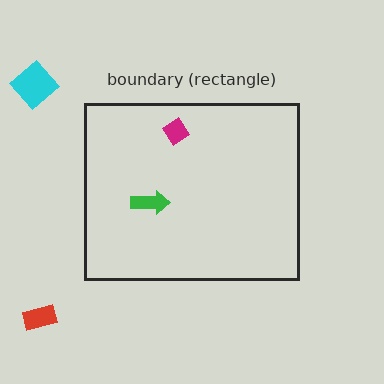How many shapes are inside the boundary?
2 inside, 2 outside.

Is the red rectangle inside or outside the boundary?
Outside.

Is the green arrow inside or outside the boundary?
Inside.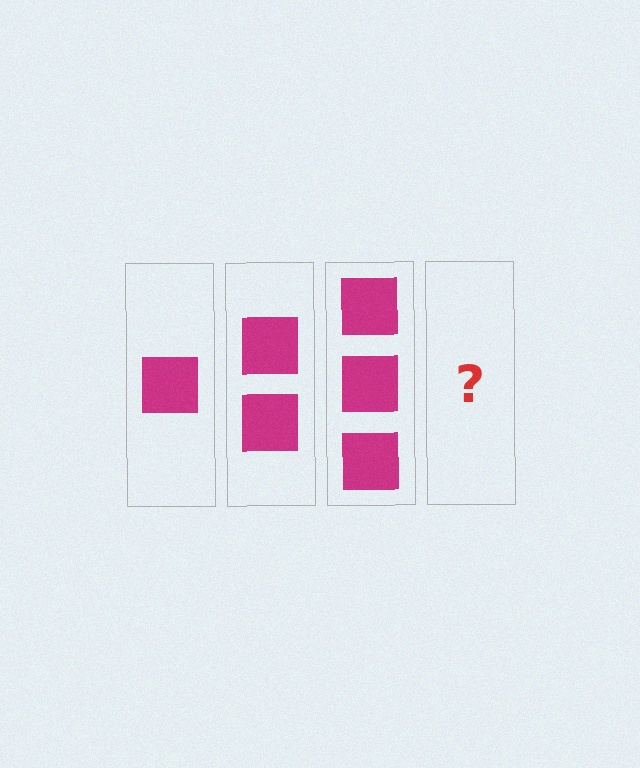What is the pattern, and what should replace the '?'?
The pattern is that each step adds one more square. The '?' should be 4 squares.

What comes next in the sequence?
The next element should be 4 squares.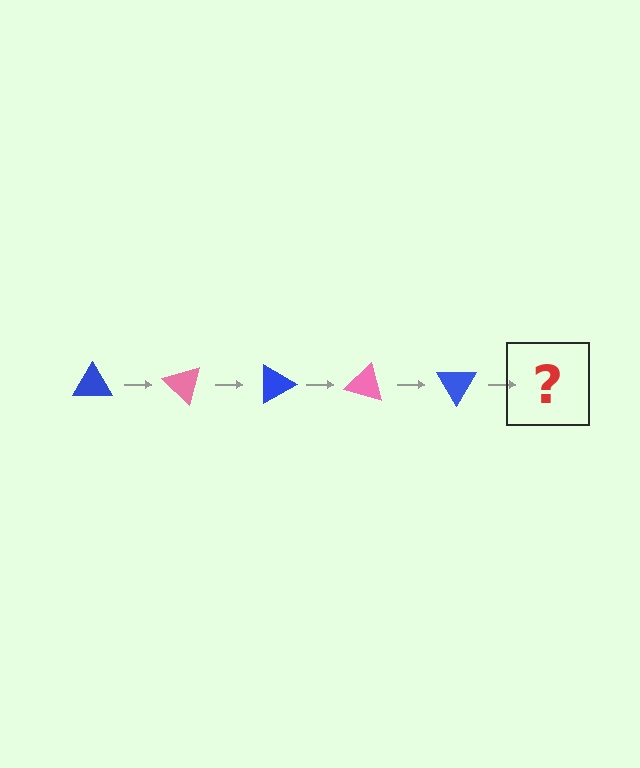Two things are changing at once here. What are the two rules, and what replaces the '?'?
The two rules are that it rotates 45 degrees each step and the color cycles through blue and pink. The '?' should be a pink triangle, rotated 225 degrees from the start.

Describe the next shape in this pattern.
It should be a pink triangle, rotated 225 degrees from the start.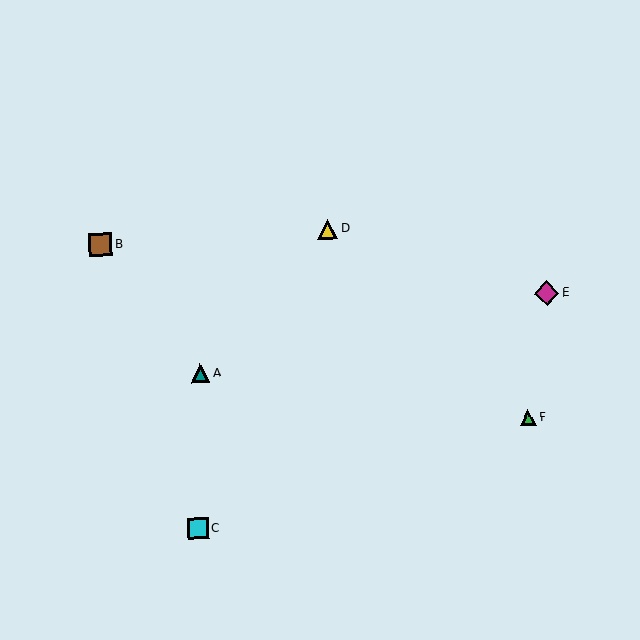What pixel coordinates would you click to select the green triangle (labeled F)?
Click at (528, 418) to select the green triangle F.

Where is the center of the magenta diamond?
The center of the magenta diamond is at (547, 293).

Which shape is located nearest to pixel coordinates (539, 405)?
The green triangle (labeled F) at (528, 418) is nearest to that location.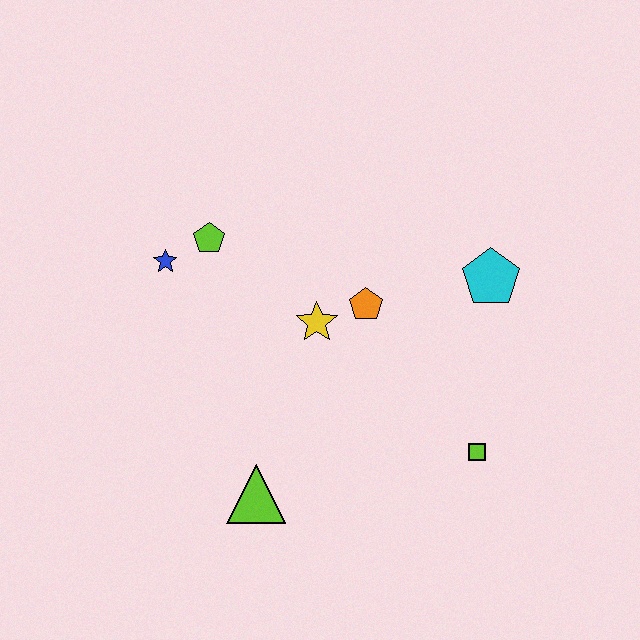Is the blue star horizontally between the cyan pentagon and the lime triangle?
No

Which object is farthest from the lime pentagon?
The lime square is farthest from the lime pentagon.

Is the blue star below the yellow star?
No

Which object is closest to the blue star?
The lime pentagon is closest to the blue star.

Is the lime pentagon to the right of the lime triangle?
No